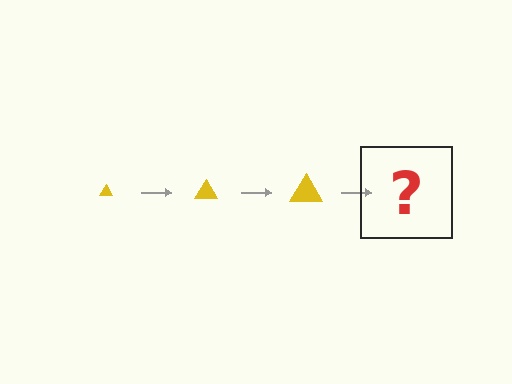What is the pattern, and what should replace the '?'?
The pattern is that the triangle gets progressively larger each step. The '?' should be a yellow triangle, larger than the previous one.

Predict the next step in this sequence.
The next step is a yellow triangle, larger than the previous one.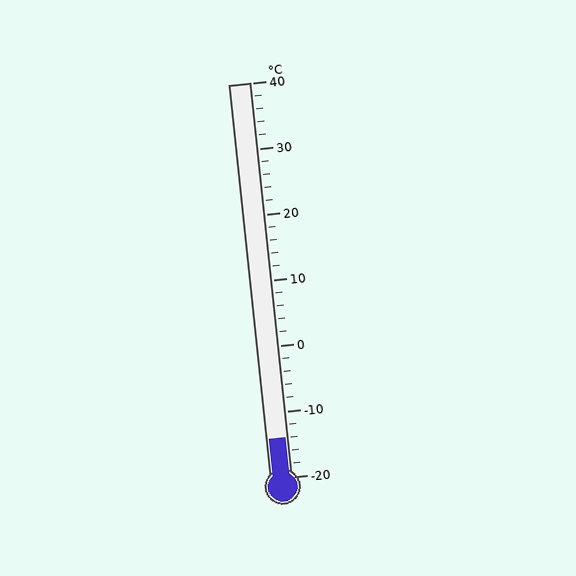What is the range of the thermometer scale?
The thermometer scale ranges from -20°C to 40°C.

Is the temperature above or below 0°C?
The temperature is below 0°C.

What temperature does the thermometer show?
The thermometer shows approximately -14°C.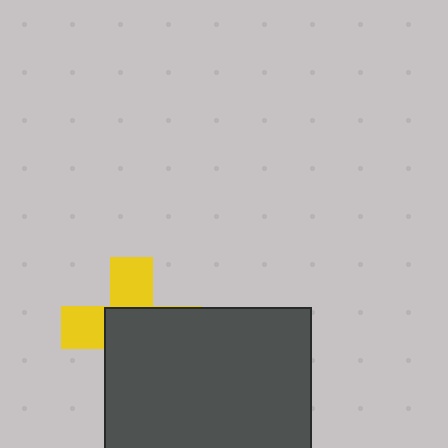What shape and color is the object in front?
The object in front is a dark gray rectangle.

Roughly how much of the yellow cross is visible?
A small part of it is visible (roughly 40%).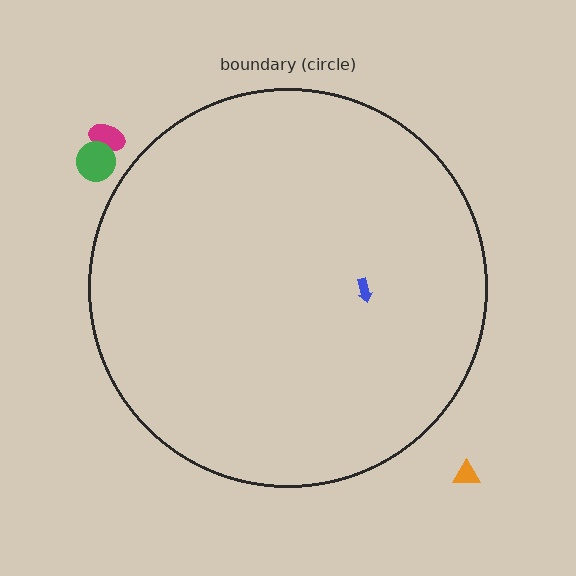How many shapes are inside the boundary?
1 inside, 3 outside.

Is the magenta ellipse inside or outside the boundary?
Outside.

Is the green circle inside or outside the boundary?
Outside.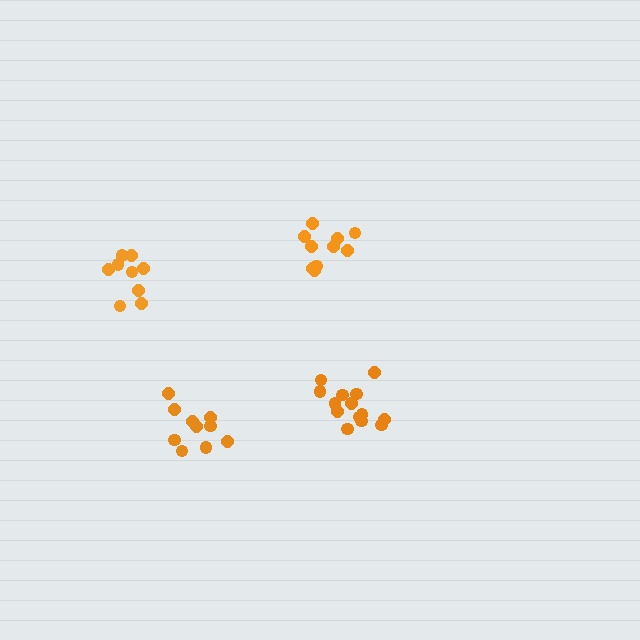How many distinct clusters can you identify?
There are 4 distinct clusters.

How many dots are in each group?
Group 1: 10 dots, Group 2: 10 dots, Group 3: 9 dots, Group 4: 14 dots (43 total).